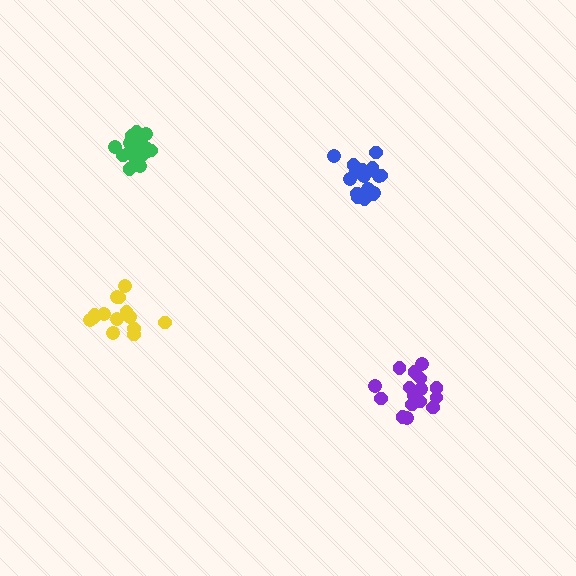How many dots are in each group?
Group 1: 19 dots, Group 2: 14 dots, Group 3: 19 dots, Group 4: 17 dots (69 total).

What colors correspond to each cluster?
The clusters are colored: green, yellow, blue, purple.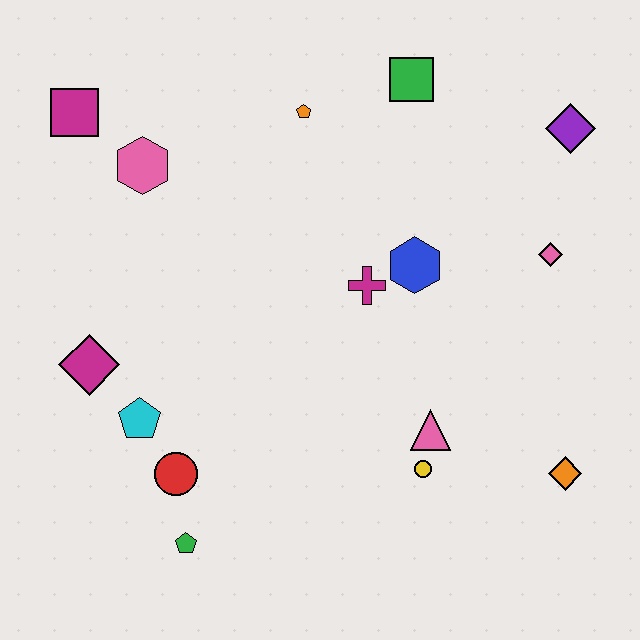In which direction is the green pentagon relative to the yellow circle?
The green pentagon is to the left of the yellow circle.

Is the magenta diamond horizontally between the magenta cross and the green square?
No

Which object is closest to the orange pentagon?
The green square is closest to the orange pentagon.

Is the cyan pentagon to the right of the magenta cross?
No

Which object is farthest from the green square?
The green pentagon is farthest from the green square.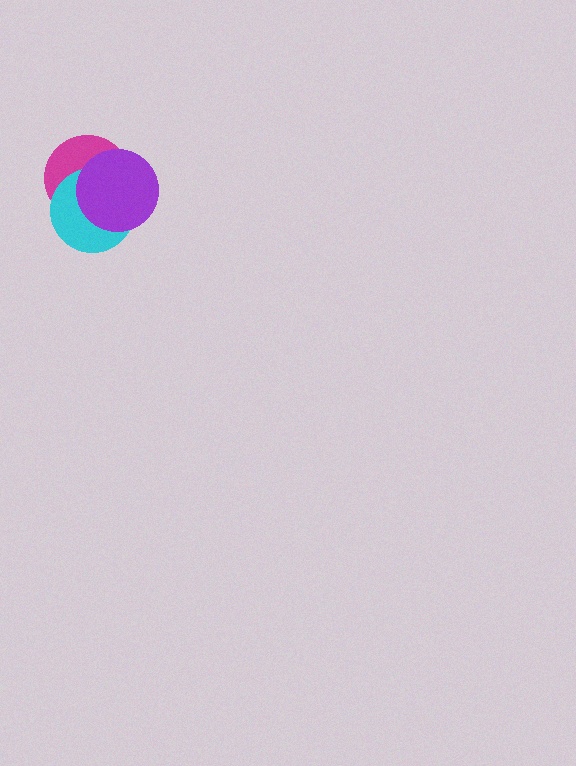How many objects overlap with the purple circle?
2 objects overlap with the purple circle.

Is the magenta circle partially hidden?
Yes, it is partially covered by another shape.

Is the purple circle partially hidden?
No, no other shape covers it.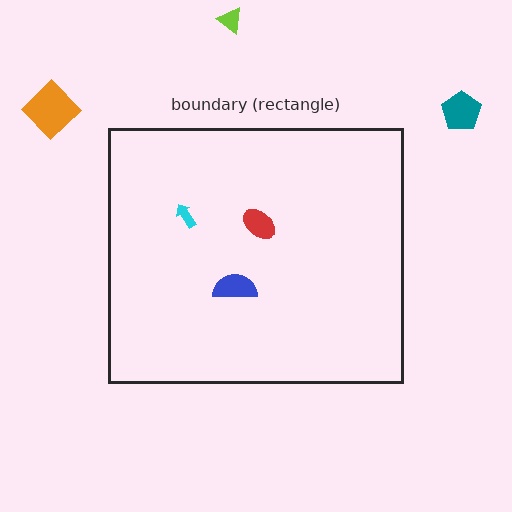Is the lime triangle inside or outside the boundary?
Outside.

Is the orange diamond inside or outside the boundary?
Outside.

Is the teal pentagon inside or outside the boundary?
Outside.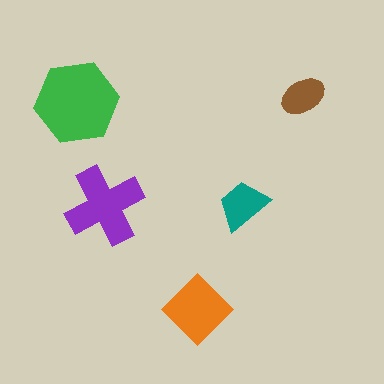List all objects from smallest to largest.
The brown ellipse, the teal trapezoid, the orange diamond, the purple cross, the green hexagon.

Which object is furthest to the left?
The green hexagon is leftmost.